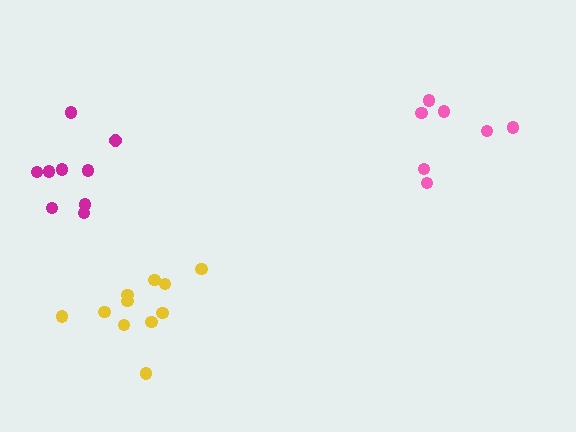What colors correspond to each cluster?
The clusters are colored: yellow, pink, magenta.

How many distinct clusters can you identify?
There are 3 distinct clusters.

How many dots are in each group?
Group 1: 11 dots, Group 2: 7 dots, Group 3: 9 dots (27 total).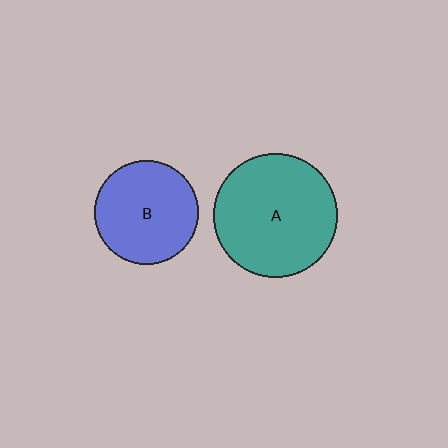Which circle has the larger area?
Circle A (teal).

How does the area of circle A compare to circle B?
Approximately 1.4 times.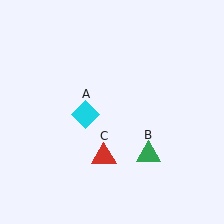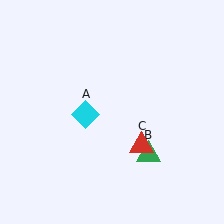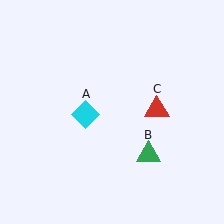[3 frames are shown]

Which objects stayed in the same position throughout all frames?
Cyan diamond (object A) and green triangle (object B) remained stationary.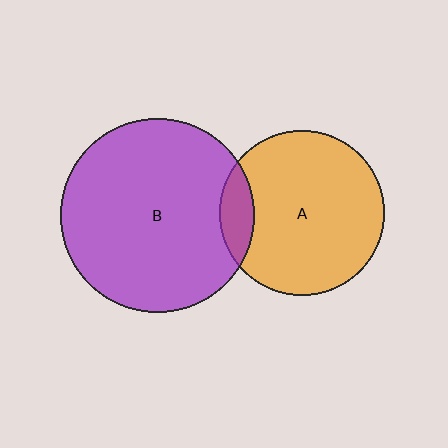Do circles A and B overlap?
Yes.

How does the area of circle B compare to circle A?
Approximately 1.4 times.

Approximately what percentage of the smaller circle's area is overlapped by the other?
Approximately 10%.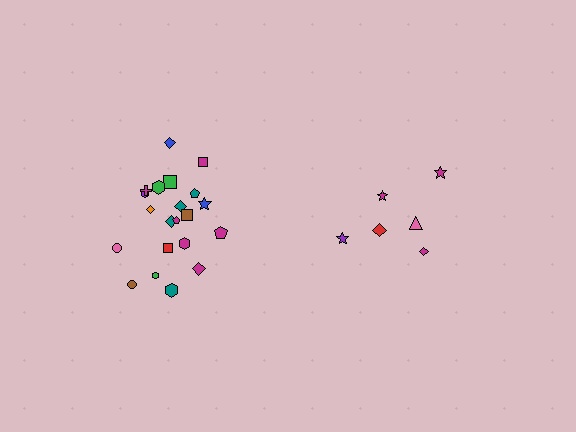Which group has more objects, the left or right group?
The left group.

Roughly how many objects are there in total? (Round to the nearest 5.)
Roughly 30 objects in total.